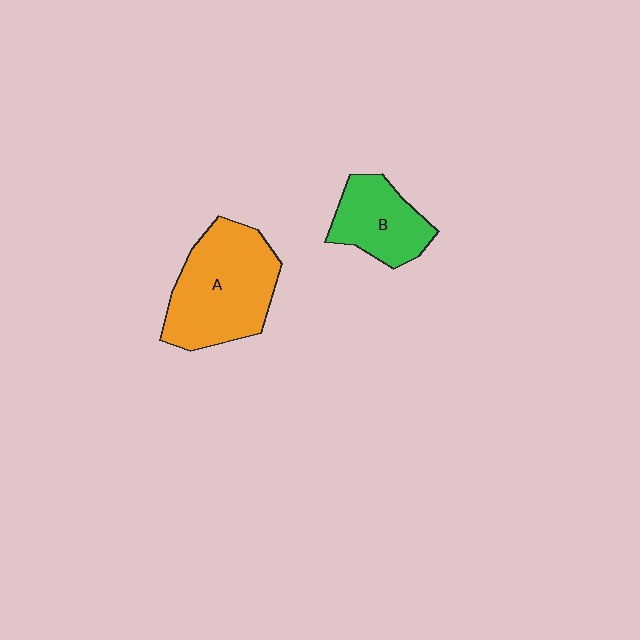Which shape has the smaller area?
Shape B (green).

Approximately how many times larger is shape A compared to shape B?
Approximately 1.7 times.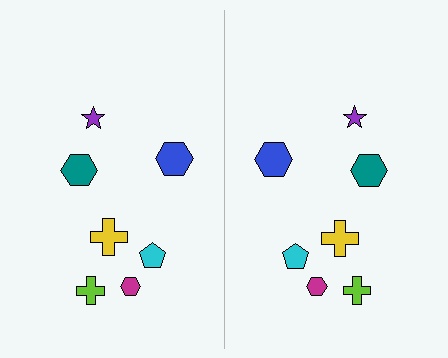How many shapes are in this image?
There are 14 shapes in this image.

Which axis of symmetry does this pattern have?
The pattern has a vertical axis of symmetry running through the center of the image.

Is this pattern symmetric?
Yes, this pattern has bilateral (reflection) symmetry.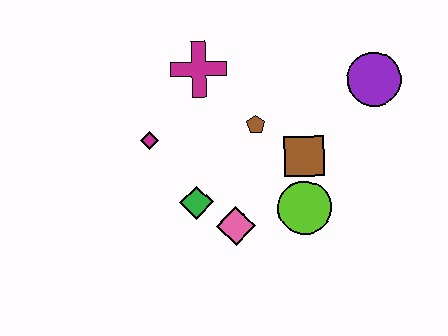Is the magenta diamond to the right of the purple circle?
No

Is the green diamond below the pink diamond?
No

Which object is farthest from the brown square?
The magenta diamond is farthest from the brown square.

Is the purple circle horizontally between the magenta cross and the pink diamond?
No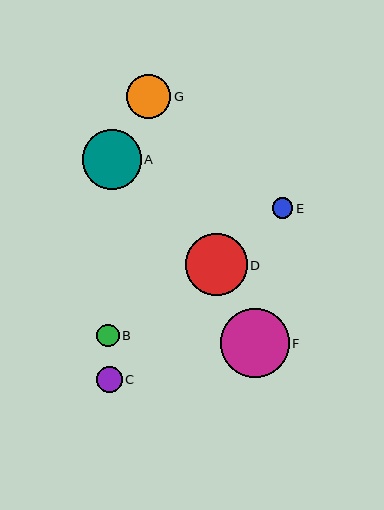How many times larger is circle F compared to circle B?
Circle F is approximately 3.0 times the size of circle B.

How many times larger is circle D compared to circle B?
Circle D is approximately 2.7 times the size of circle B.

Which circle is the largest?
Circle F is the largest with a size of approximately 69 pixels.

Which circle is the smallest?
Circle E is the smallest with a size of approximately 21 pixels.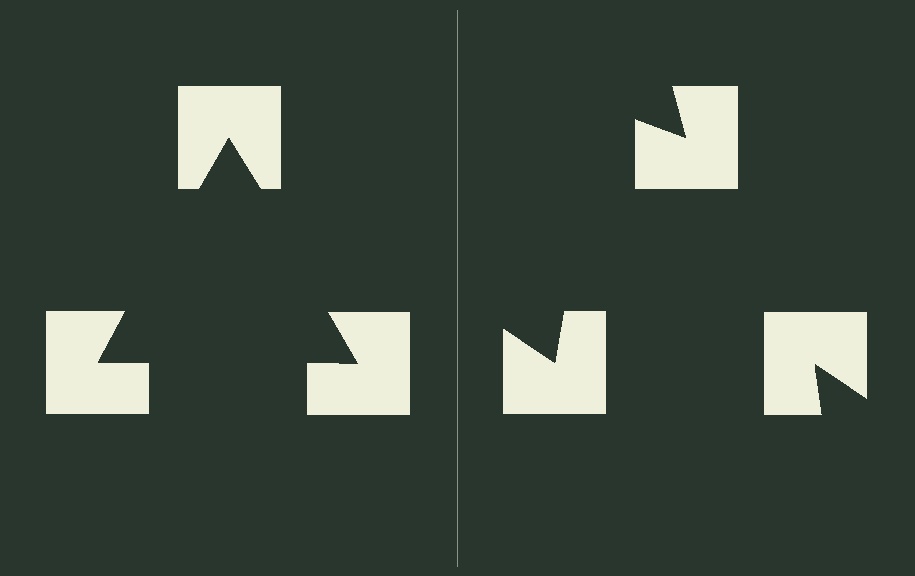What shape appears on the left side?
An illusory triangle.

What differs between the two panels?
The notched squares are positioned identically on both sides; only the wedge orientations differ. On the left they align to a triangle; on the right they are misaligned.